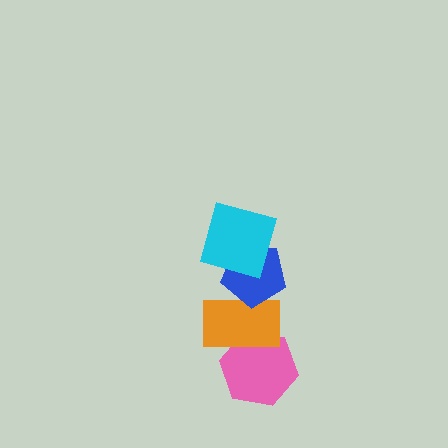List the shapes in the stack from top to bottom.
From top to bottom: the cyan square, the blue pentagon, the orange rectangle, the pink hexagon.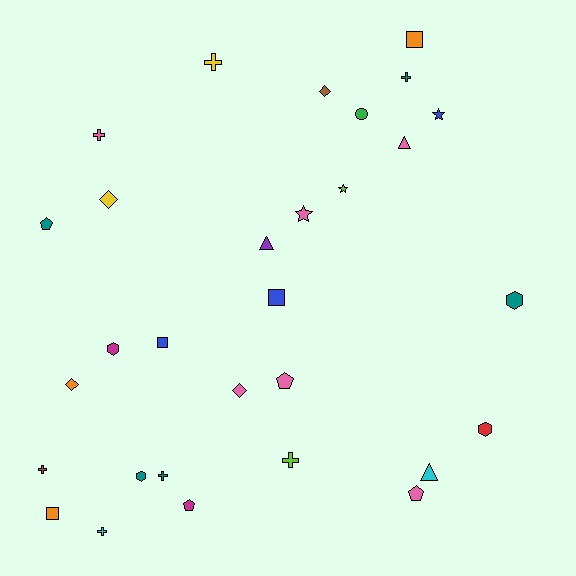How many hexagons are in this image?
There are 4 hexagons.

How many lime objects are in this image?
There are 2 lime objects.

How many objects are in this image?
There are 30 objects.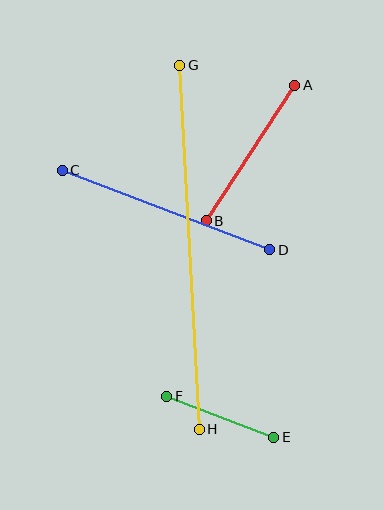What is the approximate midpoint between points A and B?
The midpoint is at approximately (250, 153) pixels.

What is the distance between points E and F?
The distance is approximately 114 pixels.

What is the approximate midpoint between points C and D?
The midpoint is at approximately (166, 210) pixels.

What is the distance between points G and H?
The distance is approximately 365 pixels.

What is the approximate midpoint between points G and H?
The midpoint is at approximately (190, 247) pixels.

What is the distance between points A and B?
The distance is approximately 162 pixels.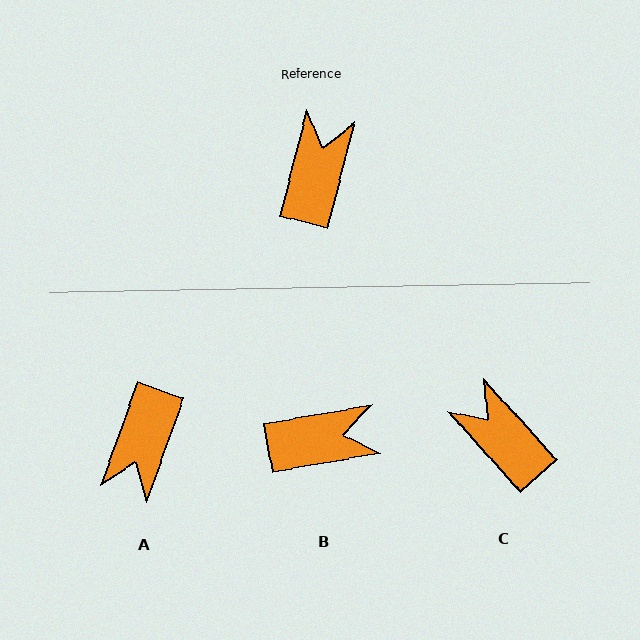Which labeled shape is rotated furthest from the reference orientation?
A, about 175 degrees away.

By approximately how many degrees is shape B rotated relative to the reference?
Approximately 65 degrees clockwise.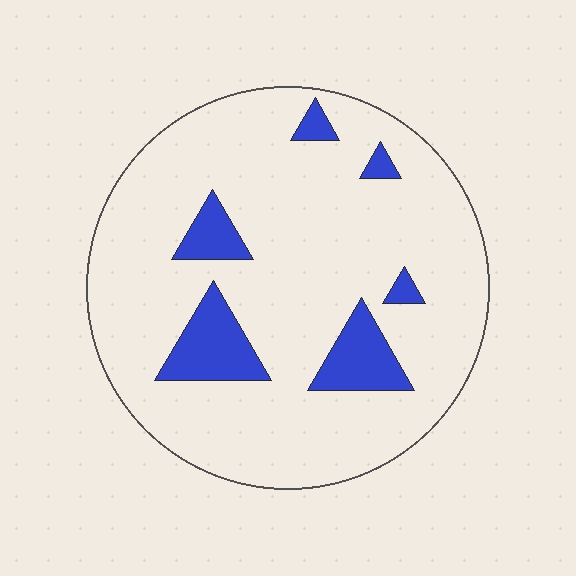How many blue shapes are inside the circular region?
6.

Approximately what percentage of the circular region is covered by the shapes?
Approximately 15%.